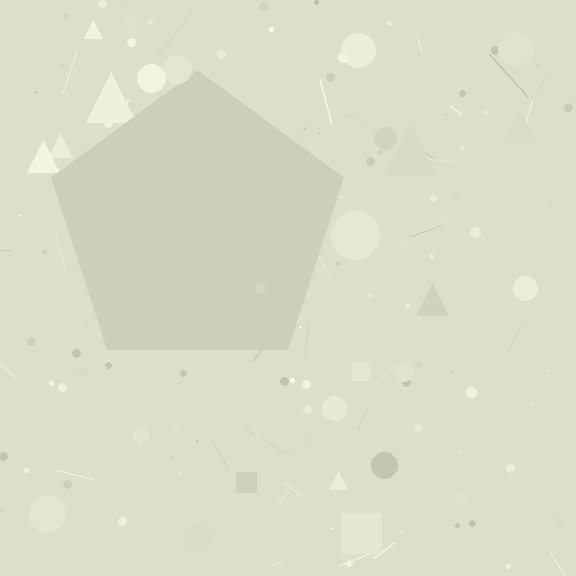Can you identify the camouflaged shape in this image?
The camouflaged shape is a pentagon.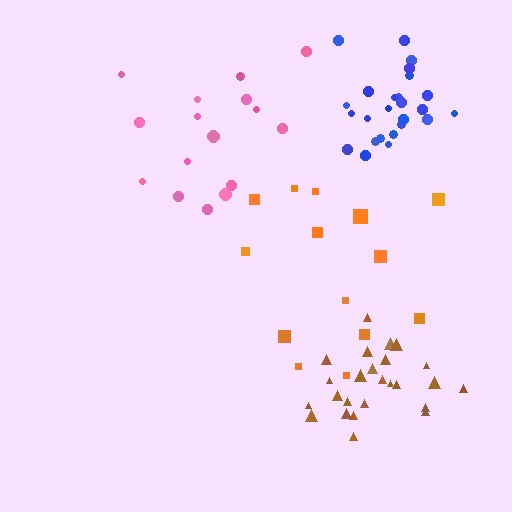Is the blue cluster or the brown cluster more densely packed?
Brown.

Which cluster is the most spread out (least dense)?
Orange.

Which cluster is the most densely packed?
Brown.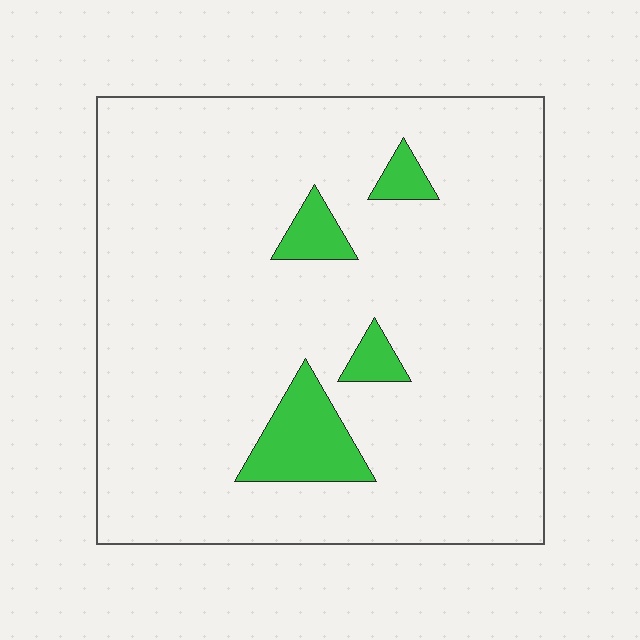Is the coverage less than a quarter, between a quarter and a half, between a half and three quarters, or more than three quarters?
Less than a quarter.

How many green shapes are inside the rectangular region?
4.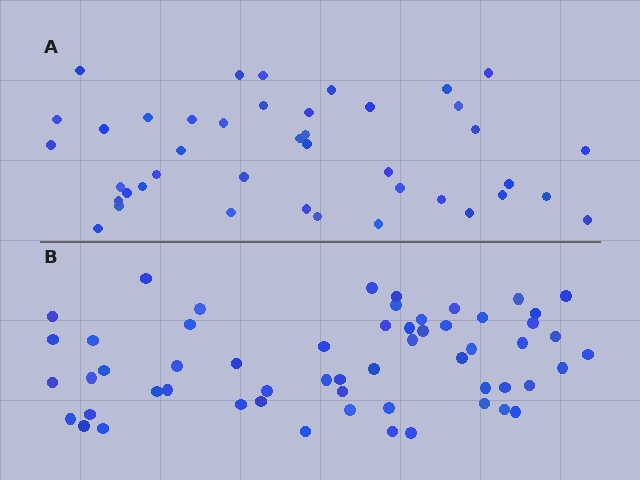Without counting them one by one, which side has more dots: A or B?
Region B (the bottom region) has more dots.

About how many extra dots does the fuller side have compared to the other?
Region B has approximately 15 more dots than region A.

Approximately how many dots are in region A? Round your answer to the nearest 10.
About 40 dots. (The exact count is 42, which rounds to 40.)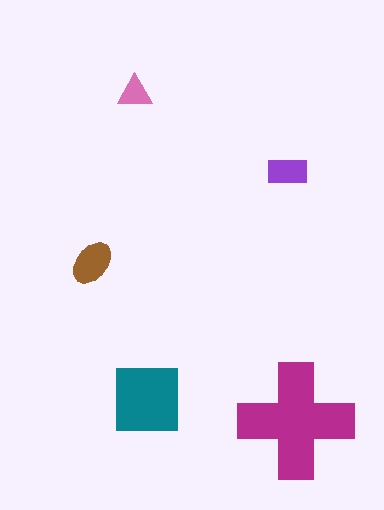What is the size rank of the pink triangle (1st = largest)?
5th.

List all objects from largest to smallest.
The magenta cross, the teal square, the brown ellipse, the purple rectangle, the pink triangle.